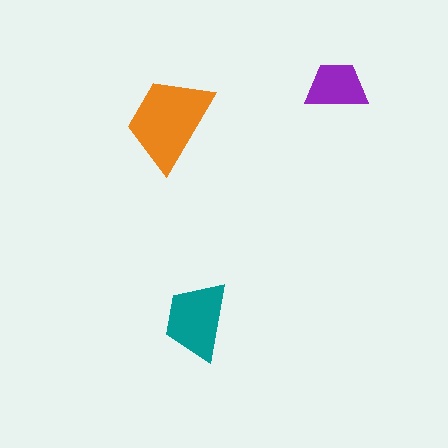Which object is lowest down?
The teal trapezoid is bottommost.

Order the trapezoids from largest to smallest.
the orange one, the teal one, the purple one.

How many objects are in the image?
There are 3 objects in the image.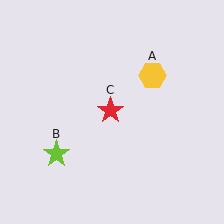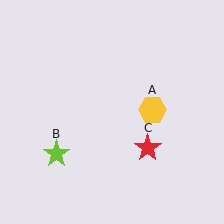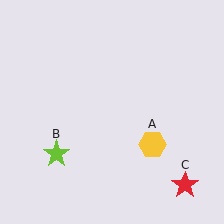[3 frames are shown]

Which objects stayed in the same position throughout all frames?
Lime star (object B) remained stationary.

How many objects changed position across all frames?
2 objects changed position: yellow hexagon (object A), red star (object C).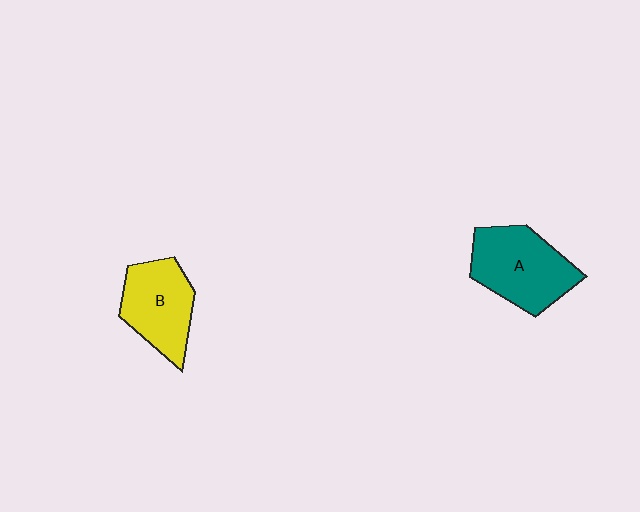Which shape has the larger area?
Shape A (teal).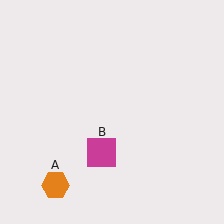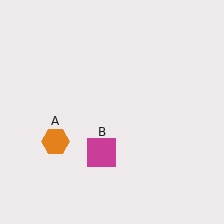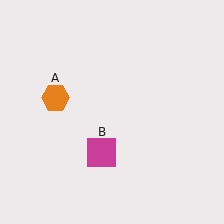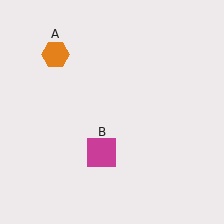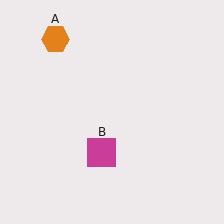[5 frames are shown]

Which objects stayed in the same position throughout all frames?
Magenta square (object B) remained stationary.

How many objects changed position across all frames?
1 object changed position: orange hexagon (object A).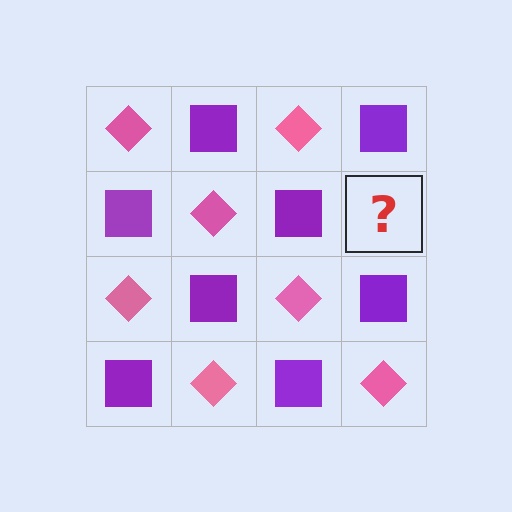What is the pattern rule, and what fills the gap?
The rule is that it alternates pink diamond and purple square in a checkerboard pattern. The gap should be filled with a pink diamond.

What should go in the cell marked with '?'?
The missing cell should contain a pink diamond.